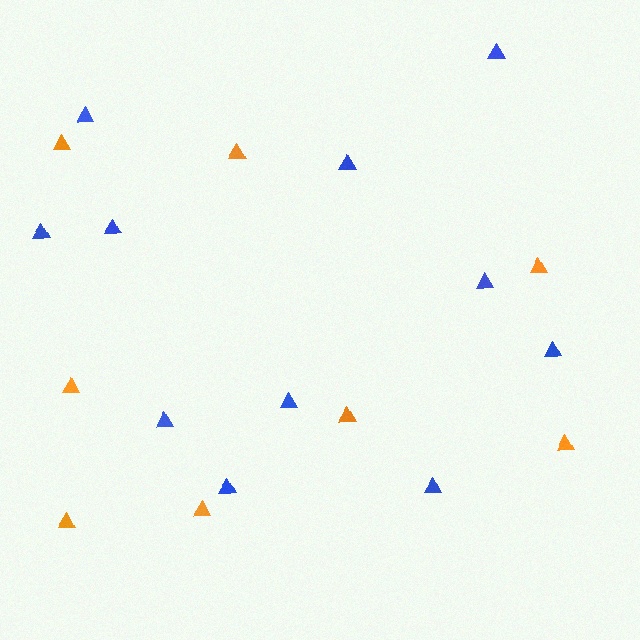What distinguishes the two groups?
There are 2 groups: one group of orange triangles (8) and one group of blue triangles (11).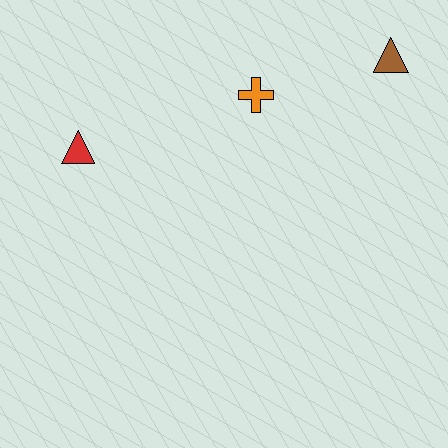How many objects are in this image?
There are 3 objects.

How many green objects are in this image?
There are no green objects.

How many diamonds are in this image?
There are no diamonds.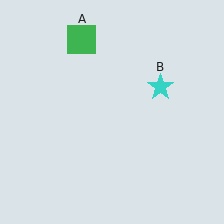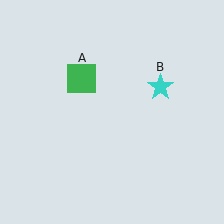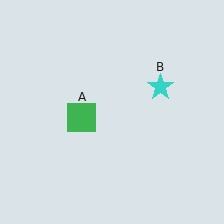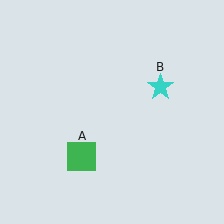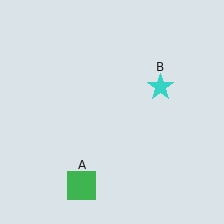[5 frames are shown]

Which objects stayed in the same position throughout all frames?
Cyan star (object B) remained stationary.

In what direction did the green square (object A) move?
The green square (object A) moved down.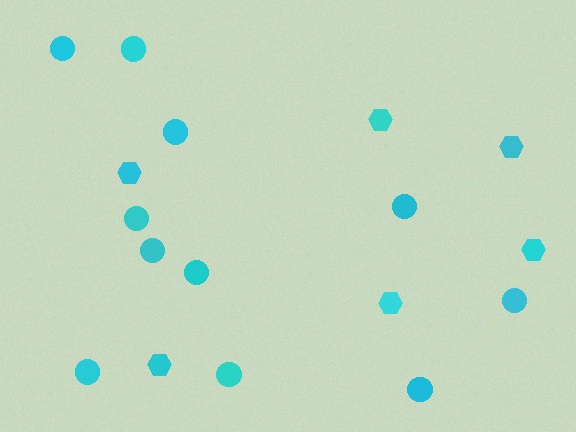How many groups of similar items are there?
There are 2 groups: one group of circles (11) and one group of hexagons (6).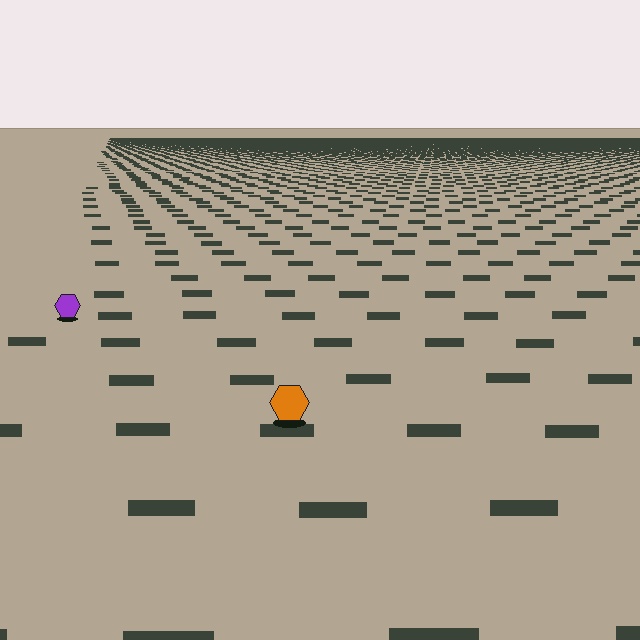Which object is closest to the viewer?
The orange hexagon is closest. The texture marks near it are larger and more spread out.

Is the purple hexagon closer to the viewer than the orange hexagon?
No. The orange hexagon is closer — you can tell from the texture gradient: the ground texture is coarser near it.